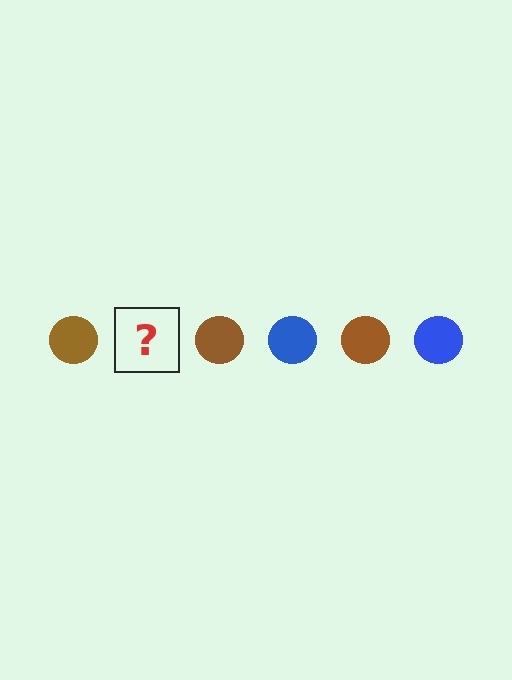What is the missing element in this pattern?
The missing element is a blue circle.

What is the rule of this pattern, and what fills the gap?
The rule is that the pattern cycles through brown, blue circles. The gap should be filled with a blue circle.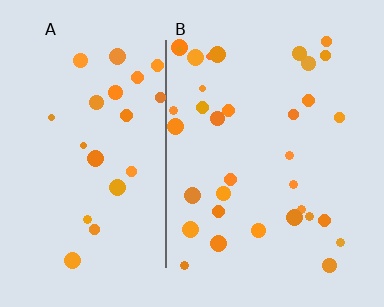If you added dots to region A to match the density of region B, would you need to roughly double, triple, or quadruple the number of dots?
Approximately double.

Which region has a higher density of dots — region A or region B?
B (the right).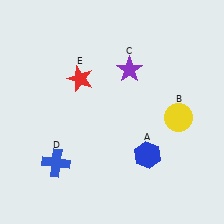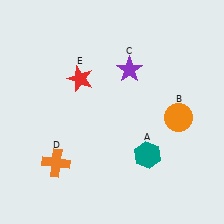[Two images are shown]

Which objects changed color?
A changed from blue to teal. B changed from yellow to orange. D changed from blue to orange.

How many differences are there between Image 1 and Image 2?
There are 3 differences between the two images.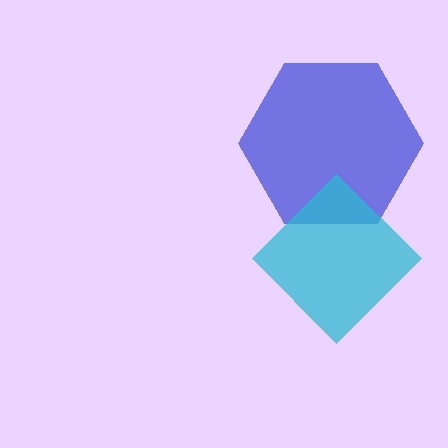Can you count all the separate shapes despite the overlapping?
Yes, there are 2 separate shapes.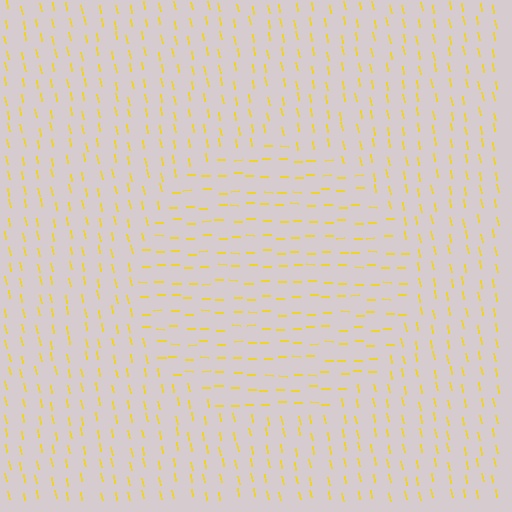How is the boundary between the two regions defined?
The boundary is defined purely by a change in line orientation (approximately 79 degrees difference). All lines are the same color and thickness.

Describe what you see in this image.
The image is filled with small yellow line segments. A circle region in the image has lines oriented differently from the surrounding lines, creating a visible texture boundary.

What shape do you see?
I see a circle.